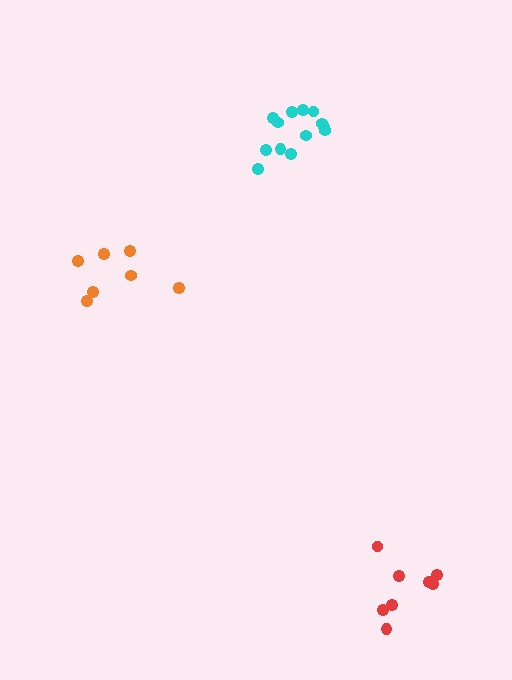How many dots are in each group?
Group 1: 7 dots, Group 2: 13 dots, Group 3: 8 dots (28 total).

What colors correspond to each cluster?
The clusters are colored: orange, cyan, red.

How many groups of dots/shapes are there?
There are 3 groups.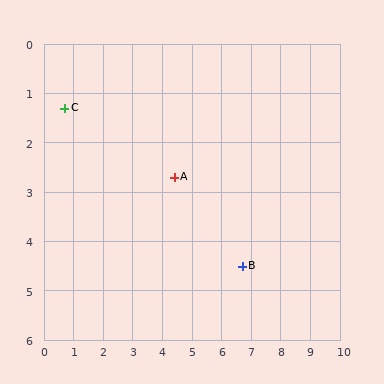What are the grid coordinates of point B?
Point B is at approximately (6.7, 4.5).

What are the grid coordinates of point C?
Point C is at approximately (0.7, 1.3).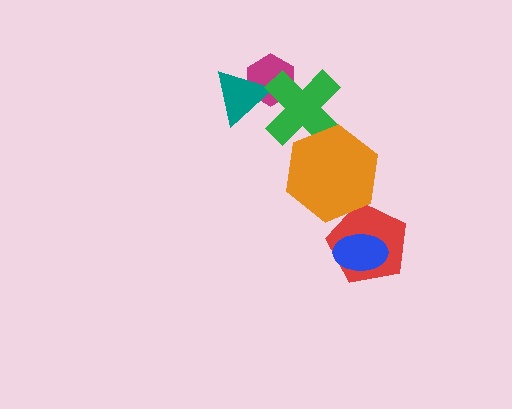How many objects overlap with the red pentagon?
2 objects overlap with the red pentagon.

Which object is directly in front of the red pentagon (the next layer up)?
The blue ellipse is directly in front of the red pentagon.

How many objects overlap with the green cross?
3 objects overlap with the green cross.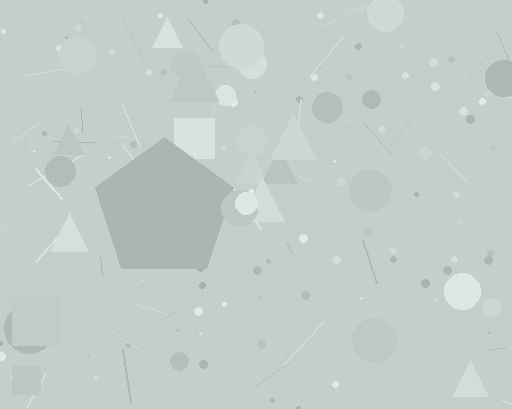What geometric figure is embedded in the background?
A pentagon is embedded in the background.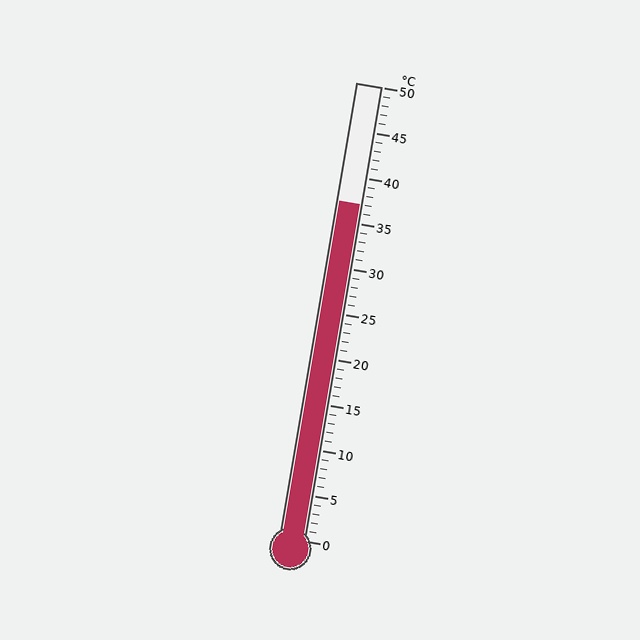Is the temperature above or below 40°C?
The temperature is below 40°C.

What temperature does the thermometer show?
The thermometer shows approximately 37°C.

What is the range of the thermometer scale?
The thermometer scale ranges from 0°C to 50°C.